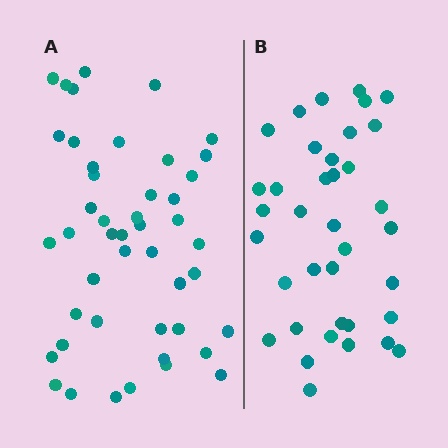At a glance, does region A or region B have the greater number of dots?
Region A (the left region) has more dots.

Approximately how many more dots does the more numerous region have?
Region A has roughly 8 or so more dots than region B.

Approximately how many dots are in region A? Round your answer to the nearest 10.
About 50 dots. (The exact count is 46, which rounds to 50.)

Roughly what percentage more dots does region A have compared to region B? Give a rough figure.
About 25% more.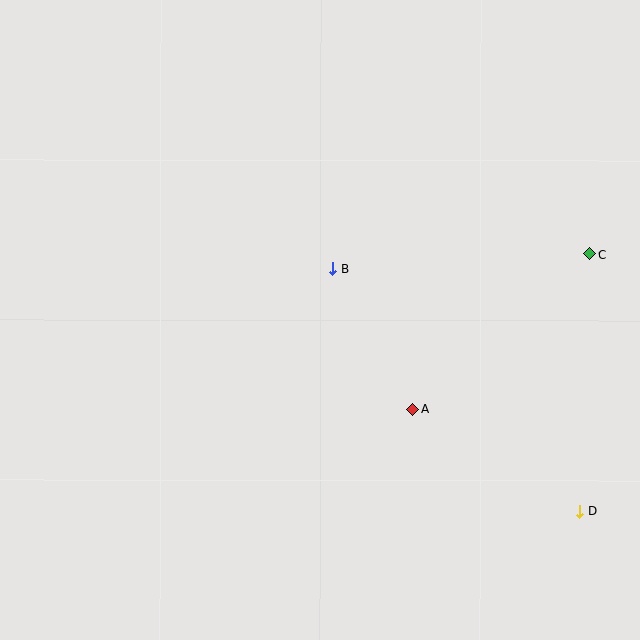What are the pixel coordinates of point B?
Point B is at (333, 269).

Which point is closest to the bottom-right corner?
Point D is closest to the bottom-right corner.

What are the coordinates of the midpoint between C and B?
The midpoint between C and B is at (461, 261).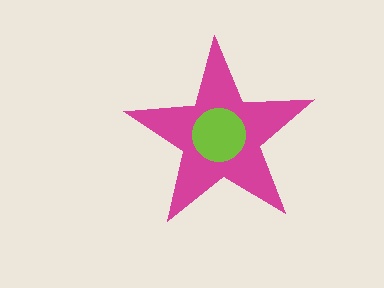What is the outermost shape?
The magenta star.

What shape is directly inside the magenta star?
The lime circle.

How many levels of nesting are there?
2.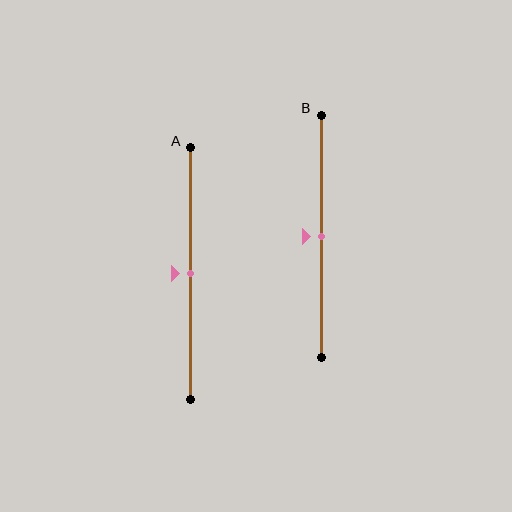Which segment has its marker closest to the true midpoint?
Segment A has its marker closest to the true midpoint.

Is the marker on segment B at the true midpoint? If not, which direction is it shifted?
Yes, the marker on segment B is at the true midpoint.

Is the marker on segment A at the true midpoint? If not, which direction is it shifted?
Yes, the marker on segment A is at the true midpoint.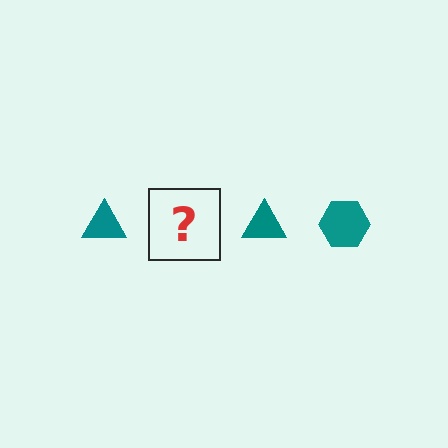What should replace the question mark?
The question mark should be replaced with a teal hexagon.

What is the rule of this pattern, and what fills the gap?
The rule is that the pattern cycles through triangle, hexagon shapes in teal. The gap should be filled with a teal hexagon.